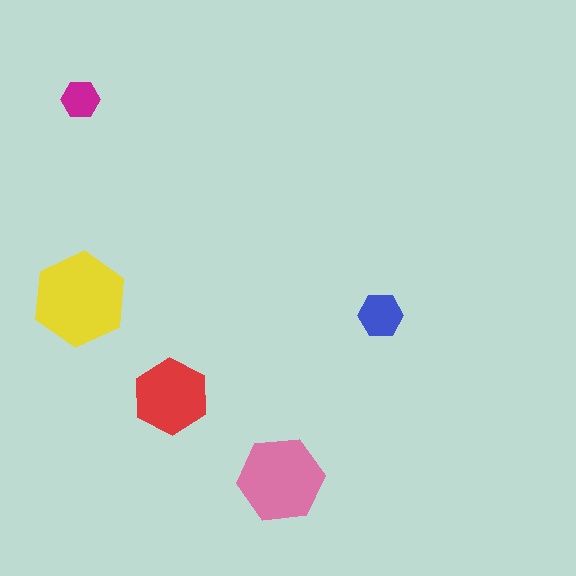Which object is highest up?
The magenta hexagon is topmost.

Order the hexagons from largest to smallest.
the yellow one, the pink one, the red one, the blue one, the magenta one.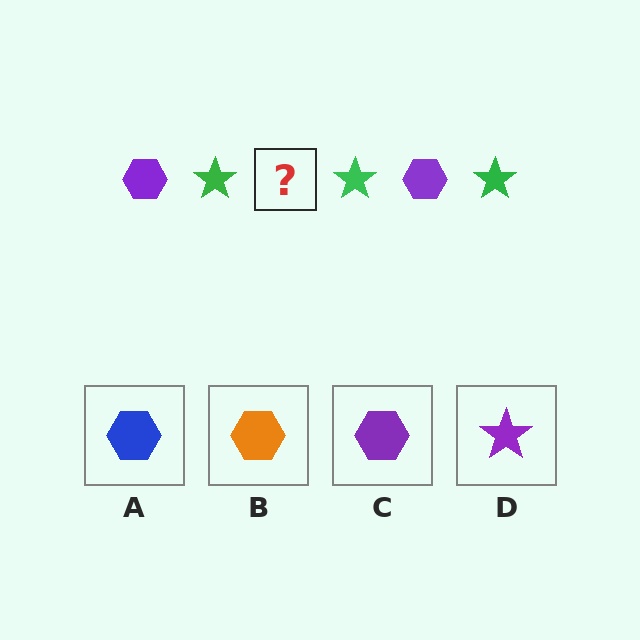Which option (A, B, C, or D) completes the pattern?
C.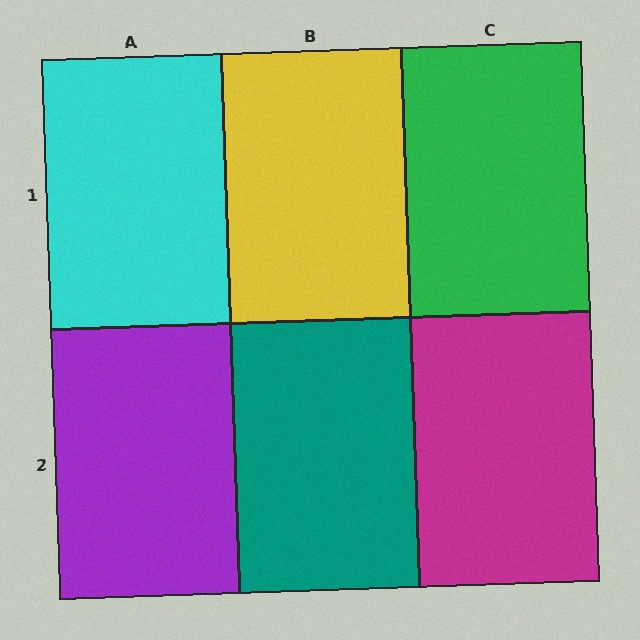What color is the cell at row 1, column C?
Green.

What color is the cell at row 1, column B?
Yellow.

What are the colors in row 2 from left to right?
Purple, teal, magenta.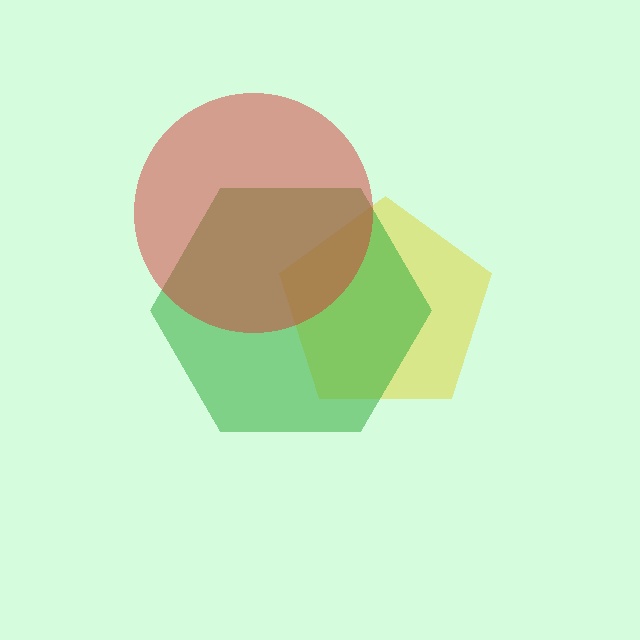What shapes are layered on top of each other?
The layered shapes are: a yellow pentagon, a green hexagon, a red circle.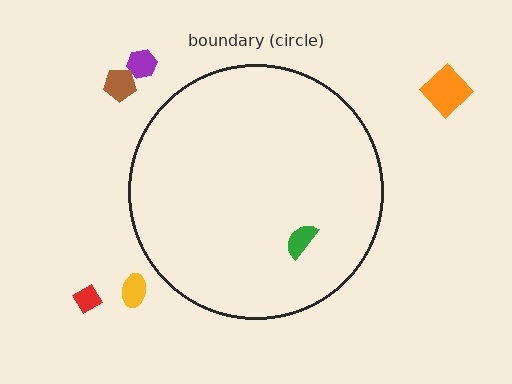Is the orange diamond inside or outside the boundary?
Outside.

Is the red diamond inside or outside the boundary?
Outside.